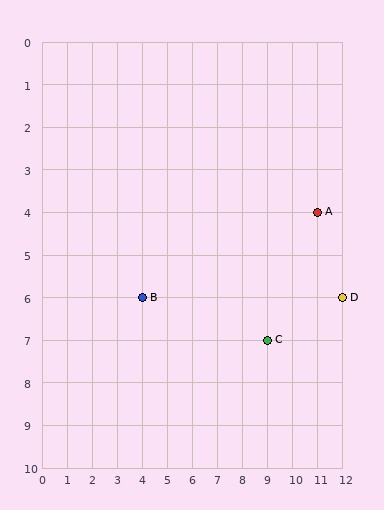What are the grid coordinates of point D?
Point D is at grid coordinates (12, 6).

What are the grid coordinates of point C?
Point C is at grid coordinates (9, 7).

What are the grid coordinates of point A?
Point A is at grid coordinates (11, 4).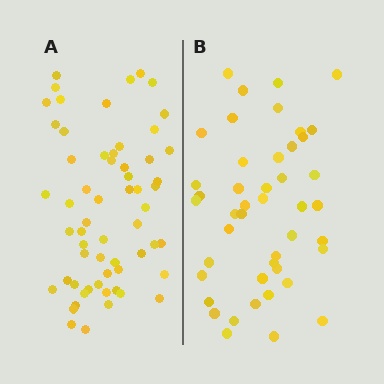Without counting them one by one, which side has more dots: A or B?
Region A (the left region) has more dots.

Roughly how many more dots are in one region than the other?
Region A has approximately 15 more dots than region B.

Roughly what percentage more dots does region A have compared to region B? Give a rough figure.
About 35% more.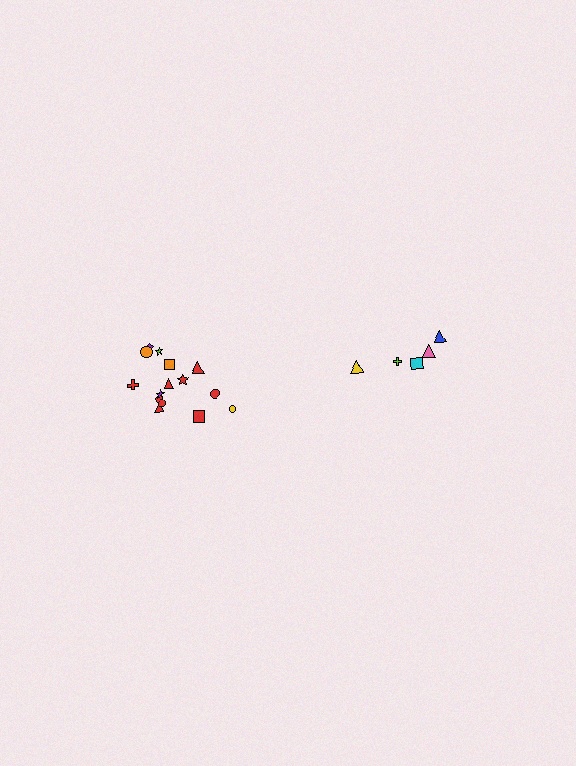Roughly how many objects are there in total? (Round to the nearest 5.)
Roughly 20 objects in total.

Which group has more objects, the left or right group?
The left group.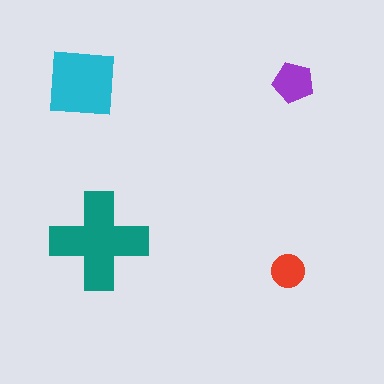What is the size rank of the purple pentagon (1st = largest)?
3rd.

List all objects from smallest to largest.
The red circle, the purple pentagon, the cyan square, the teal cross.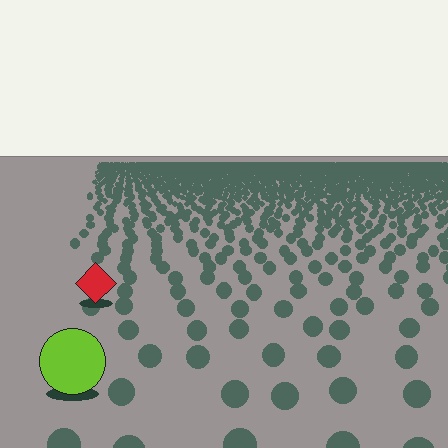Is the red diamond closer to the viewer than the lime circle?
No. The lime circle is closer — you can tell from the texture gradient: the ground texture is coarser near it.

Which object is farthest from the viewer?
The red diamond is farthest from the viewer. It appears smaller and the ground texture around it is denser.